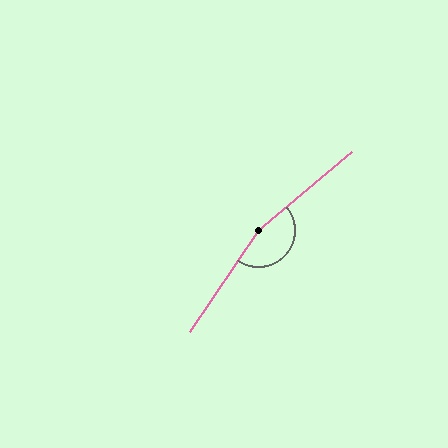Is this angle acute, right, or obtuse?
It is obtuse.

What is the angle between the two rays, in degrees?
Approximately 164 degrees.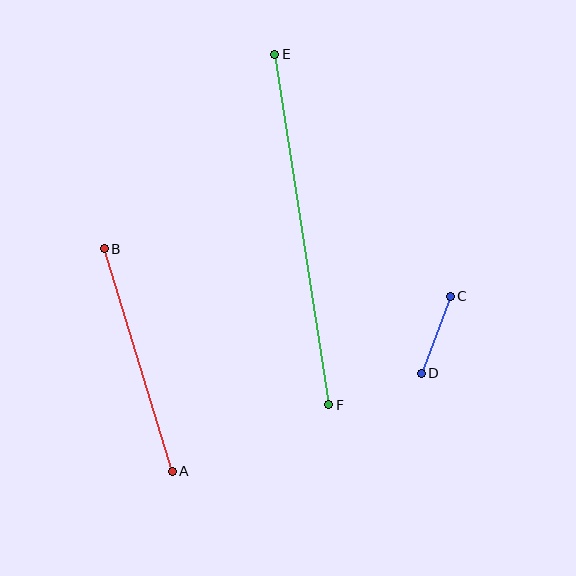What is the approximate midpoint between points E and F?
The midpoint is at approximately (302, 230) pixels.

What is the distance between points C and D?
The distance is approximately 82 pixels.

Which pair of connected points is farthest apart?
Points E and F are farthest apart.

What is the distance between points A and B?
The distance is approximately 233 pixels.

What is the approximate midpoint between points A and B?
The midpoint is at approximately (138, 360) pixels.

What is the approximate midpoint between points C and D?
The midpoint is at approximately (436, 335) pixels.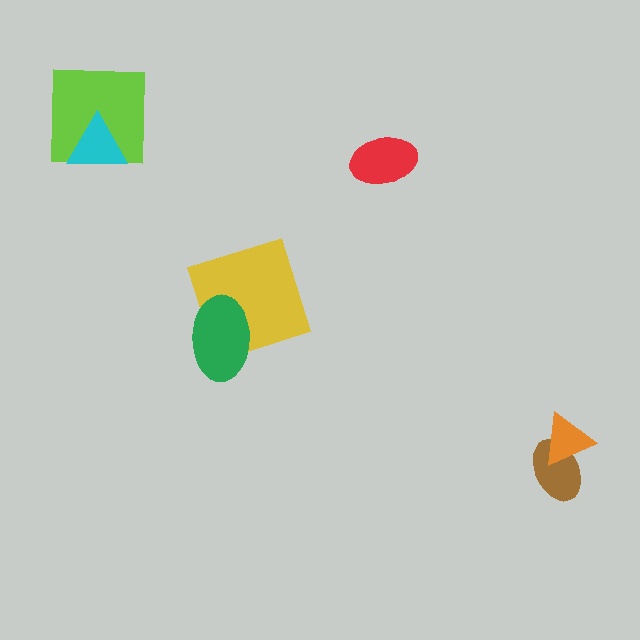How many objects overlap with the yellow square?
1 object overlaps with the yellow square.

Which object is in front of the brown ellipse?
The orange triangle is in front of the brown ellipse.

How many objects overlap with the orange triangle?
1 object overlaps with the orange triangle.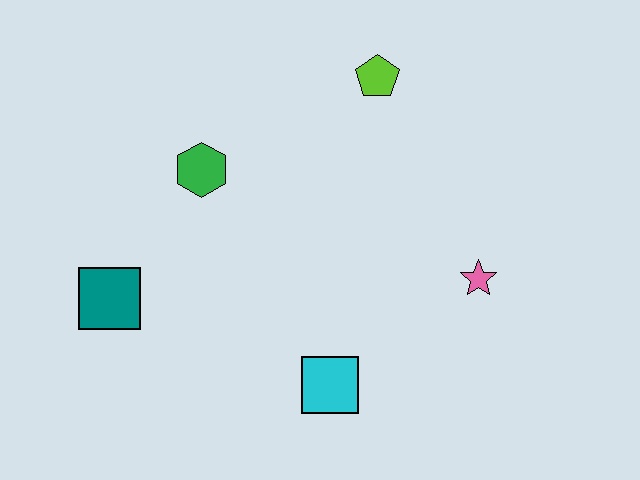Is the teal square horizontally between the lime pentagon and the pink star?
No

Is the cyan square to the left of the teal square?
No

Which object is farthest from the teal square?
The pink star is farthest from the teal square.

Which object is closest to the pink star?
The cyan square is closest to the pink star.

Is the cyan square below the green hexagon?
Yes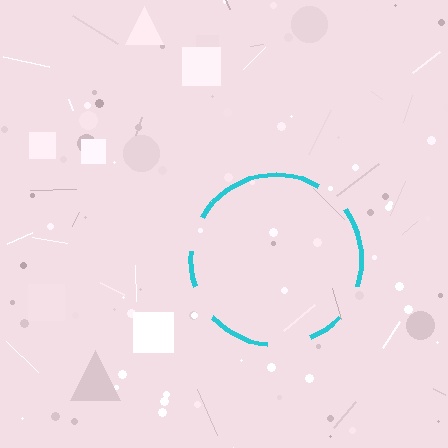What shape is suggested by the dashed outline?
The dashed outline suggests a circle.